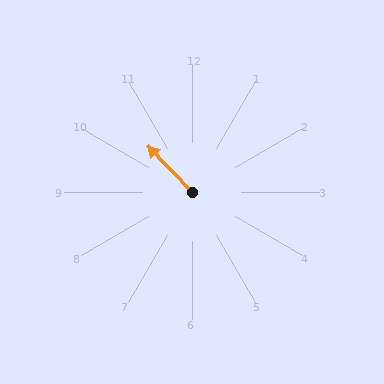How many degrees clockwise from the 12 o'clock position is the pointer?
Approximately 316 degrees.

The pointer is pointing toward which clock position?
Roughly 11 o'clock.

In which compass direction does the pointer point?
Northwest.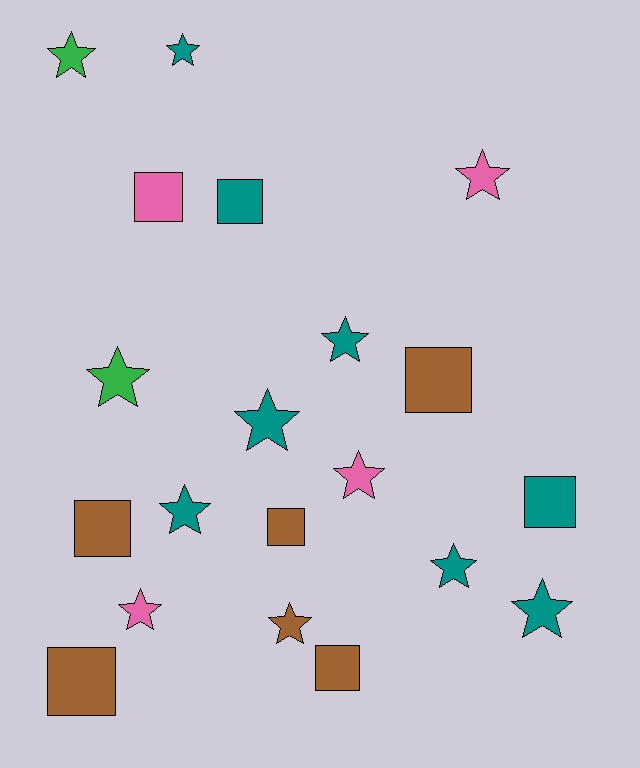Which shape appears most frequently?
Star, with 12 objects.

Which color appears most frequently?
Teal, with 8 objects.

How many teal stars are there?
There are 6 teal stars.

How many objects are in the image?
There are 20 objects.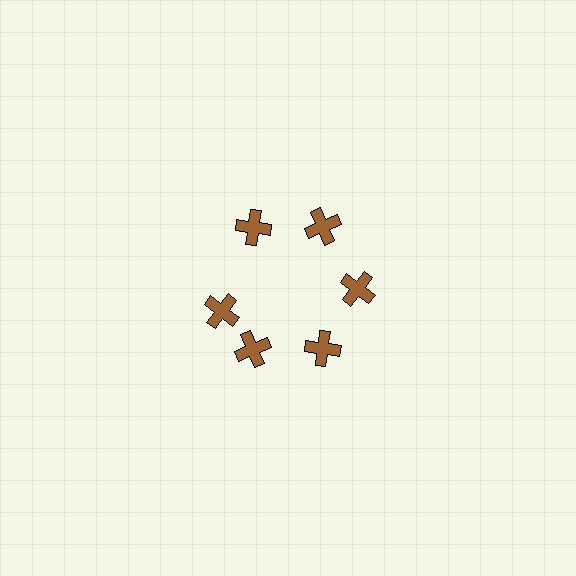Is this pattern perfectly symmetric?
No. The 6 brown crosses are arranged in a ring, but one element near the 9 o'clock position is rotated out of alignment along the ring, breaking the 6-fold rotational symmetry.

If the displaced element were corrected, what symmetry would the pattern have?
It would have 6-fold rotational symmetry — the pattern would map onto itself every 60 degrees.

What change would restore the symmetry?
The symmetry would be restored by rotating it back into even spacing with its neighbors so that all 6 crosses sit at equal angles and equal distance from the center.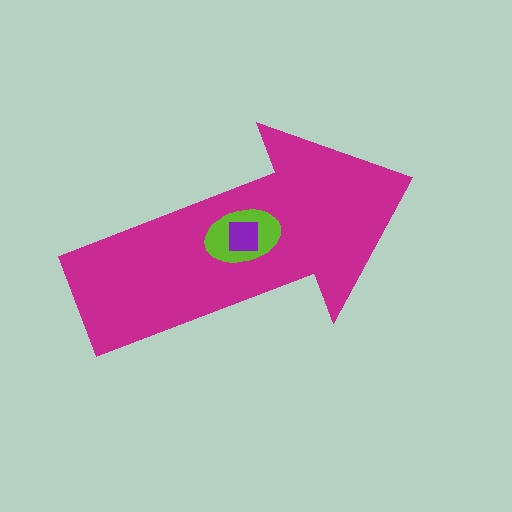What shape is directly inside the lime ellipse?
The purple square.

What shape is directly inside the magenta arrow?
The lime ellipse.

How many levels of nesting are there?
3.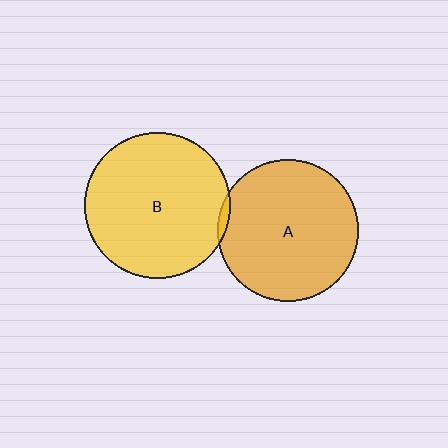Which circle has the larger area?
Circle B (yellow).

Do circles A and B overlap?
Yes.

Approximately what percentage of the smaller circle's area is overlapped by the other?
Approximately 5%.